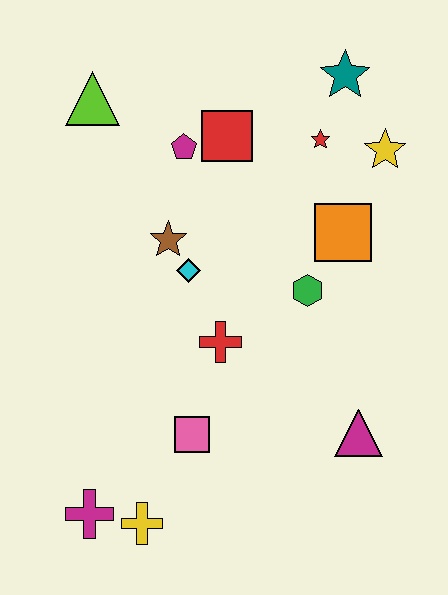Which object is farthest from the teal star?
The magenta cross is farthest from the teal star.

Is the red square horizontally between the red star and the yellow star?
No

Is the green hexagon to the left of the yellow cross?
No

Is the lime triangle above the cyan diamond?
Yes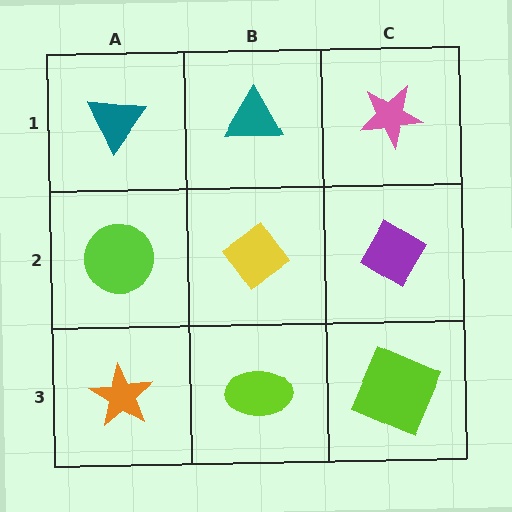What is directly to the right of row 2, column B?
A purple diamond.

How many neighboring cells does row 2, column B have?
4.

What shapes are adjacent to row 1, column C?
A purple diamond (row 2, column C), a teal triangle (row 1, column B).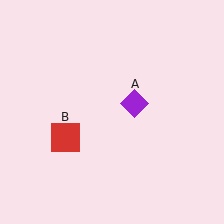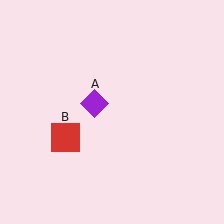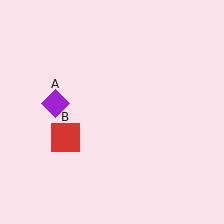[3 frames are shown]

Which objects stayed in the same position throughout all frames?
Red square (object B) remained stationary.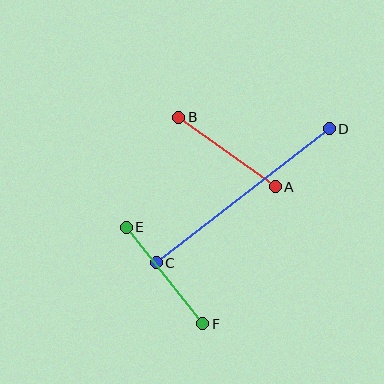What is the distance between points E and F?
The distance is approximately 123 pixels.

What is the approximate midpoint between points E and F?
The midpoint is at approximately (165, 276) pixels.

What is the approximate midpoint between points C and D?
The midpoint is at approximately (243, 196) pixels.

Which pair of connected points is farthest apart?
Points C and D are farthest apart.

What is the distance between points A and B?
The distance is approximately 119 pixels.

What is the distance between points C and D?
The distance is approximately 219 pixels.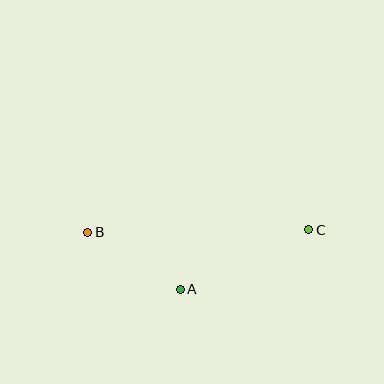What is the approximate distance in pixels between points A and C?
The distance between A and C is approximately 142 pixels.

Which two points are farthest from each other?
Points B and C are farthest from each other.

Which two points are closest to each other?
Points A and B are closest to each other.